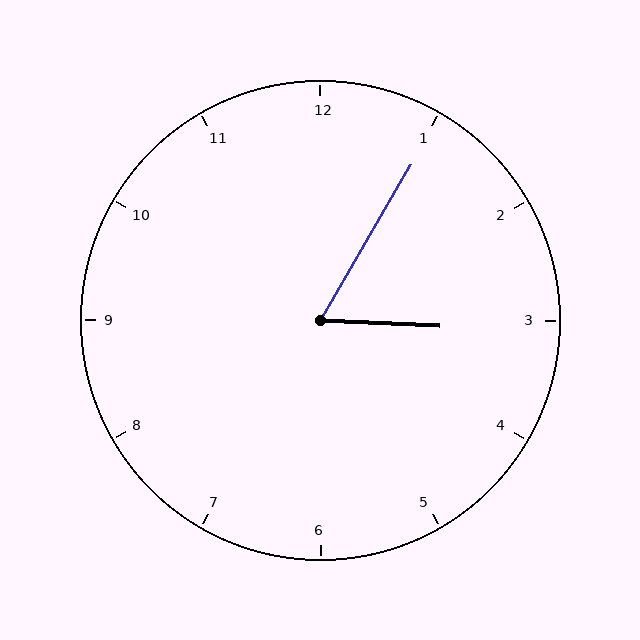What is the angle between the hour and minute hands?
Approximately 62 degrees.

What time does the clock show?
3:05.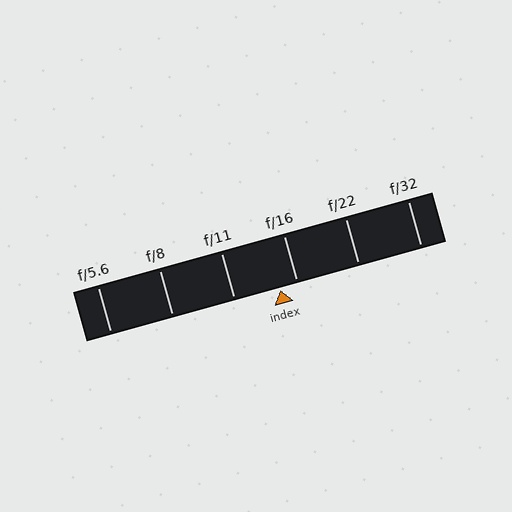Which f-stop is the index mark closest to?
The index mark is closest to f/16.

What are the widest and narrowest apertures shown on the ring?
The widest aperture shown is f/5.6 and the narrowest is f/32.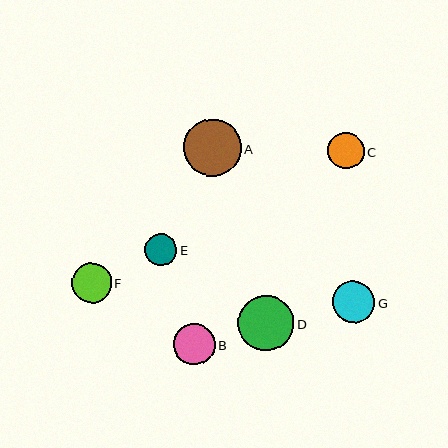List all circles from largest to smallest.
From largest to smallest: A, D, G, B, F, C, E.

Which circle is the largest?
Circle A is the largest with a size of approximately 57 pixels.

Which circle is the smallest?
Circle E is the smallest with a size of approximately 32 pixels.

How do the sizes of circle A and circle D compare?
Circle A and circle D are approximately the same size.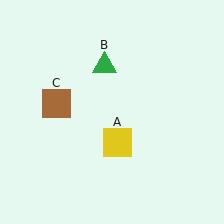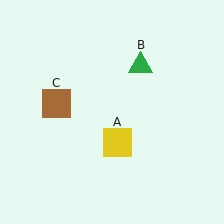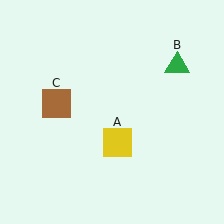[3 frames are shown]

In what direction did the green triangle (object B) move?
The green triangle (object B) moved right.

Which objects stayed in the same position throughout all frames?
Yellow square (object A) and brown square (object C) remained stationary.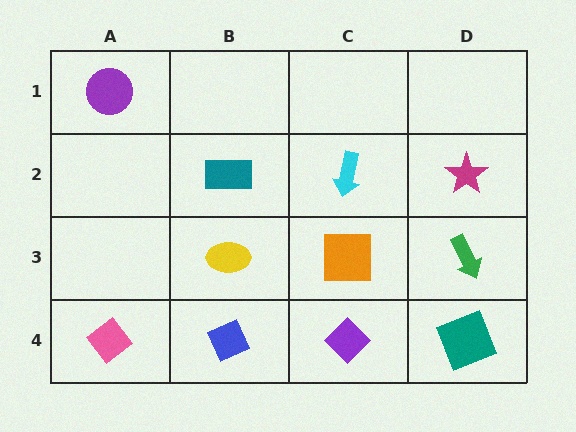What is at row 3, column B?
A yellow ellipse.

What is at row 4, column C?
A purple diamond.